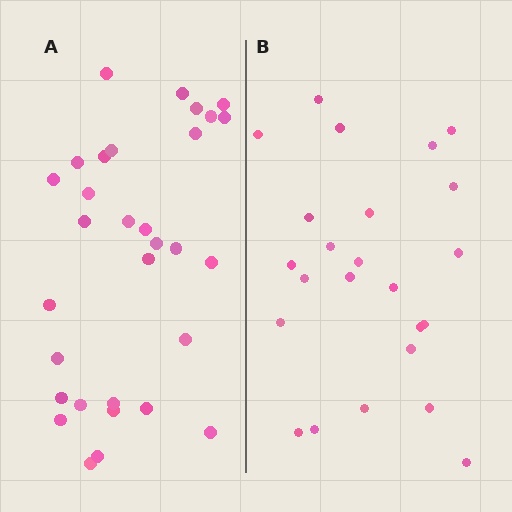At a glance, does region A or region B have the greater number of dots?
Region A (the left region) has more dots.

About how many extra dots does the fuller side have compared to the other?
Region A has roughly 8 or so more dots than region B.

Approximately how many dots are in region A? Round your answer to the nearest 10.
About 30 dots. (The exact count is 31, which rounds to 30.)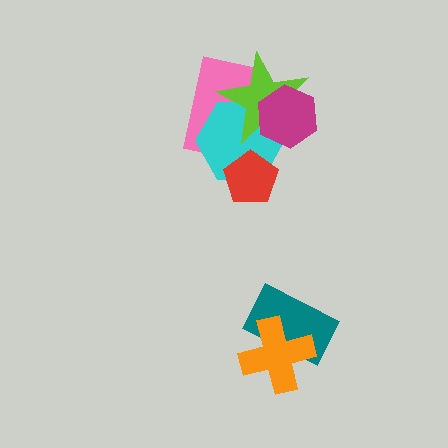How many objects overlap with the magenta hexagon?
3 objects overlap with the magenta hexagon.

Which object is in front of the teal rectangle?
The orange cross is in front of the teal rectangle.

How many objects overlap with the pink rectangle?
3 objects overlap with the pink rectangle.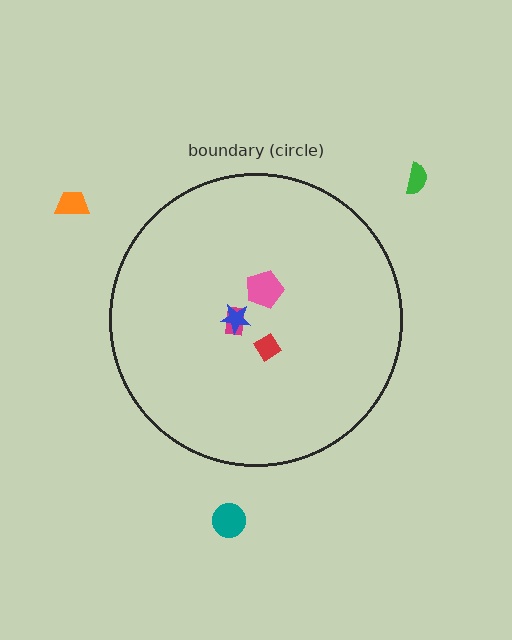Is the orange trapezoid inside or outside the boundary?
Outside.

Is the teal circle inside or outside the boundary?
Outside.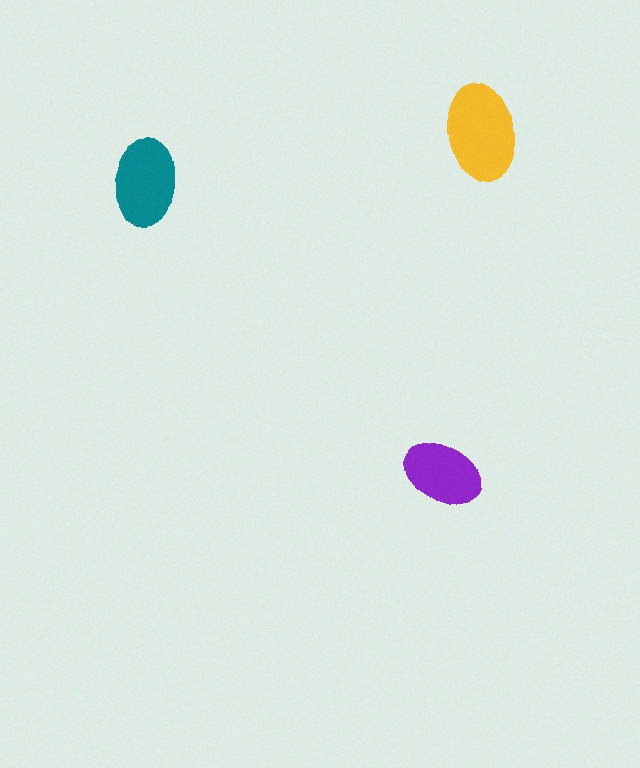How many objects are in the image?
There are 3 objects in the image.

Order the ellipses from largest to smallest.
the yellow one, the teal one, the purple one.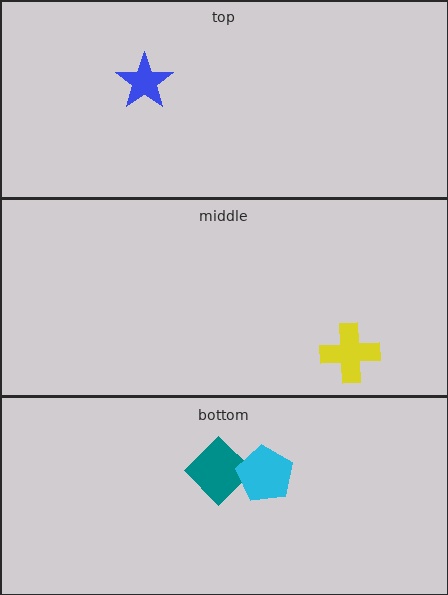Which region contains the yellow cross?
The middle region.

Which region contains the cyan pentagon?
The bottom region.